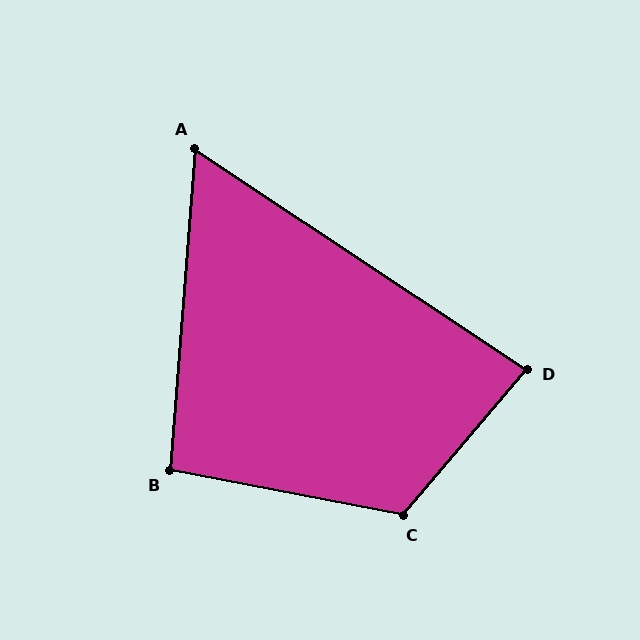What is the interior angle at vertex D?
Approximately 83 degrees (acute).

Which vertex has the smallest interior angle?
A, at approximately 61 degrees.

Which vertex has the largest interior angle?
C, at approximately 119 degrees.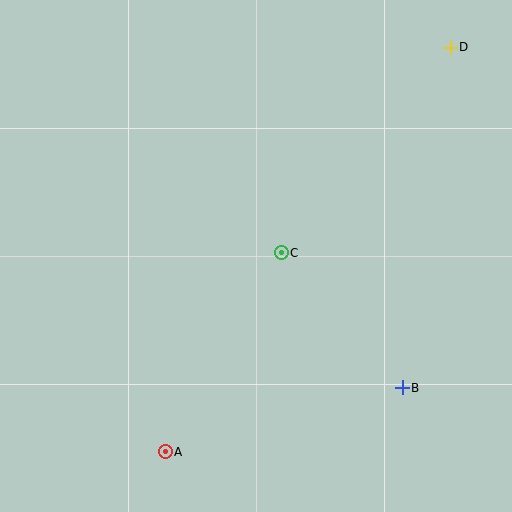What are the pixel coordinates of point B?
Point B is at (402, 388).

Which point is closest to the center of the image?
Point C at (281, 253) is closest to the center.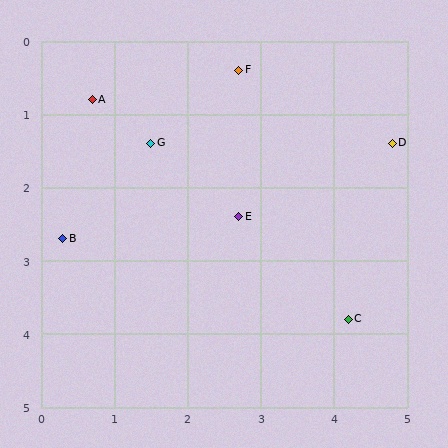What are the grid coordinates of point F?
Point F is at approximately (2.7, 0.4).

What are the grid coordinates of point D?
Point D is at approximately (4.8, 1.4).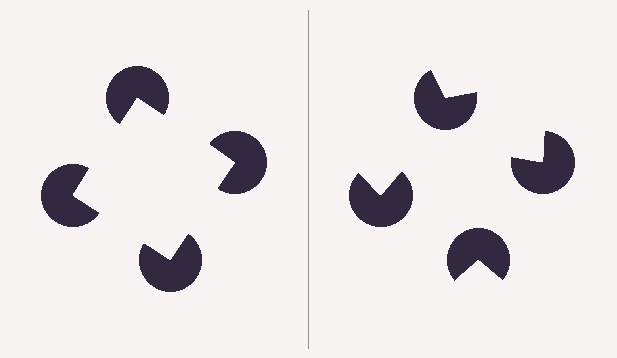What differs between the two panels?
The pac-man discs are positioned identically on both sides; only the wedge orientations differ. On the left they align to a square; on the right they are misaligned.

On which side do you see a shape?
An illusory square appears on the left side. On the right side the wedge cuts are rotated, so no coherent shape forms.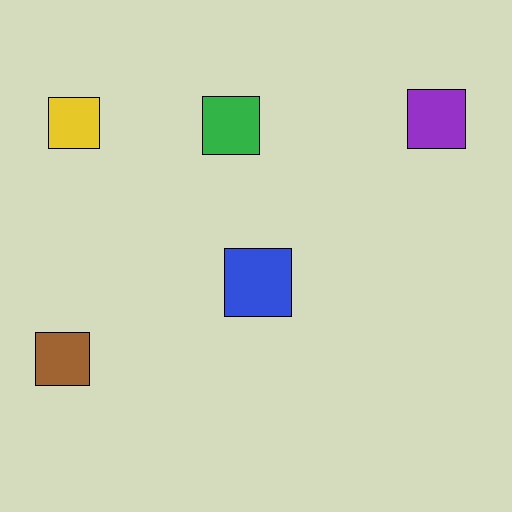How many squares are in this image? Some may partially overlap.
There are 5 squares.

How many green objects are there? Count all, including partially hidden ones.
There is 1 green object.